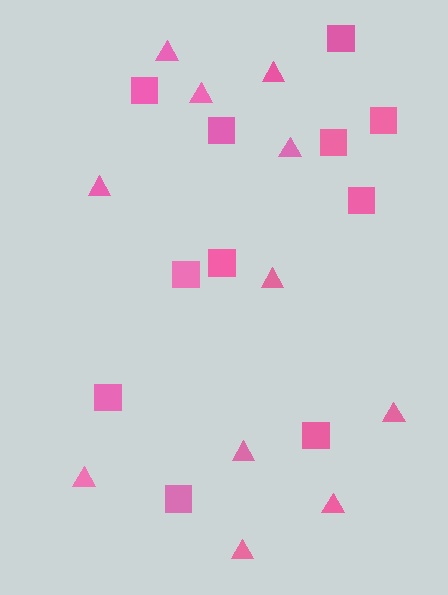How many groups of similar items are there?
There are 2 groups: one group of squares (11) and one group of triangles (11).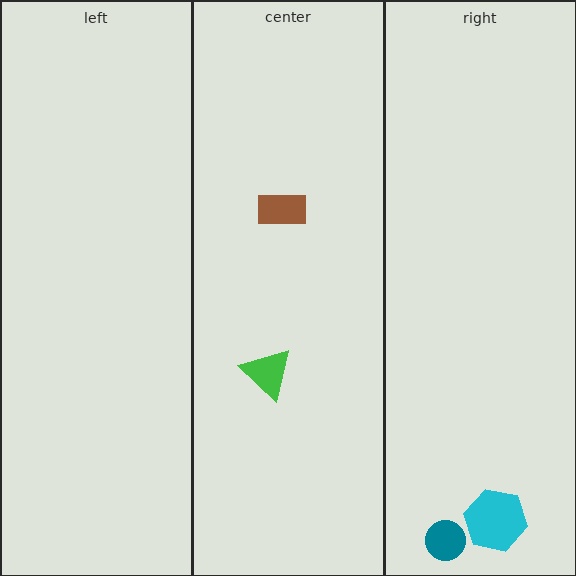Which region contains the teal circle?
The right region.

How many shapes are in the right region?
2.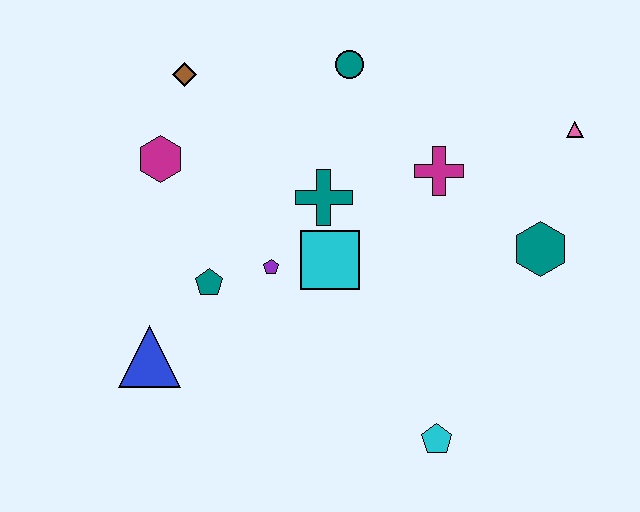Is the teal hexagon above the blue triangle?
Yes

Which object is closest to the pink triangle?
The teal hexagon is closest to the pink triangle.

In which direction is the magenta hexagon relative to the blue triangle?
The magenta hexagon is above the blue triangle.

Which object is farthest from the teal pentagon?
The pink triangle is farthest from the teal pentagon.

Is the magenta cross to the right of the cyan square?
Yes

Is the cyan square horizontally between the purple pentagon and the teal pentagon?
No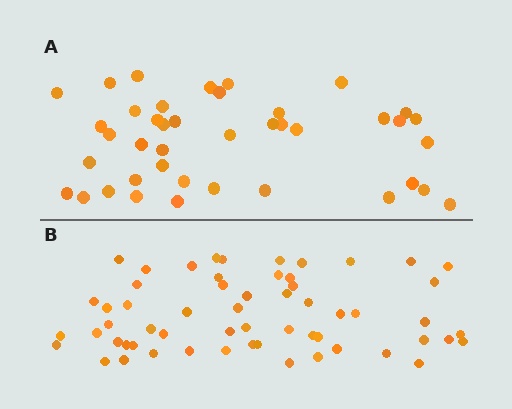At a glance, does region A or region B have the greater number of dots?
Region B (the bottom region) has more dots.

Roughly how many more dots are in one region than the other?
Region B has approximately 15 more dots than region A.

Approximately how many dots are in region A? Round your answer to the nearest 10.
About 40 dots. (The exact count is 41, which rounds to 40.)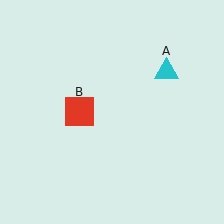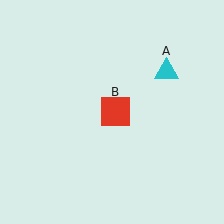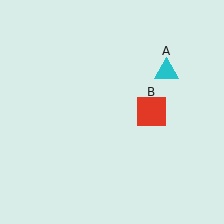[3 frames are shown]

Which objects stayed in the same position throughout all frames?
Cyan triangle (object A) remained stationary.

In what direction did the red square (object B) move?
The red square (object B) moved right.